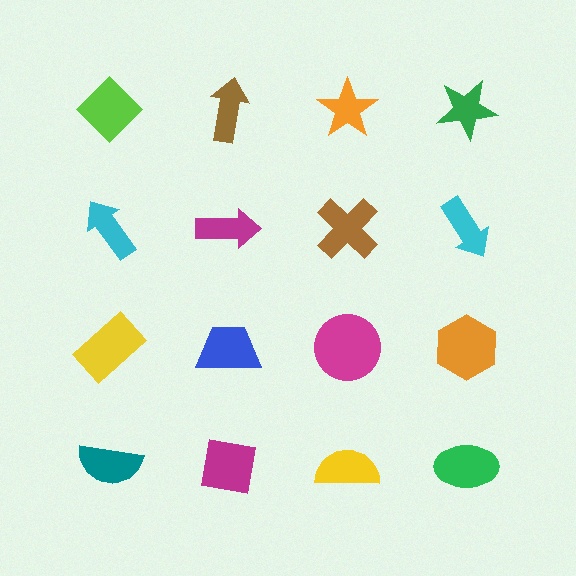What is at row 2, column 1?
A cyan arrow.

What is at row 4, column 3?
A yellow semicircle.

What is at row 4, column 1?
A teal semicircle.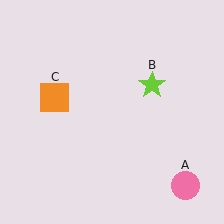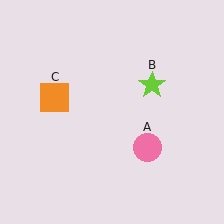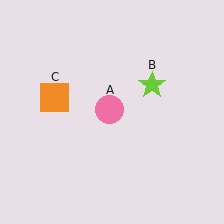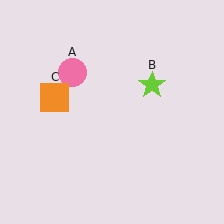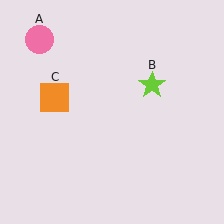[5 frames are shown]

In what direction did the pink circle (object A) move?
The pink circle (object A) moved up and to the left.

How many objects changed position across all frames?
1 object changed position: pink circle (object A).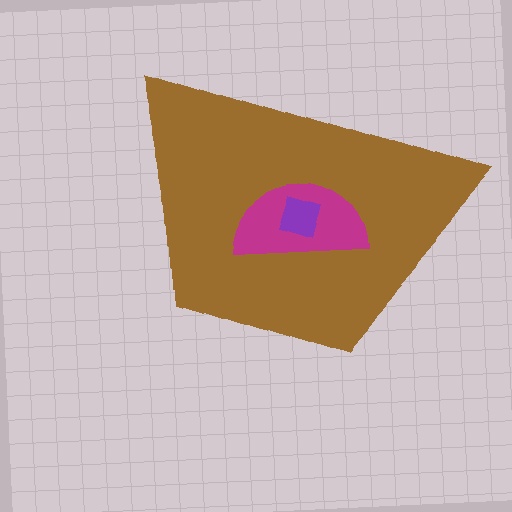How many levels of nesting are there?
3.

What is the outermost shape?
The brown trapezoid.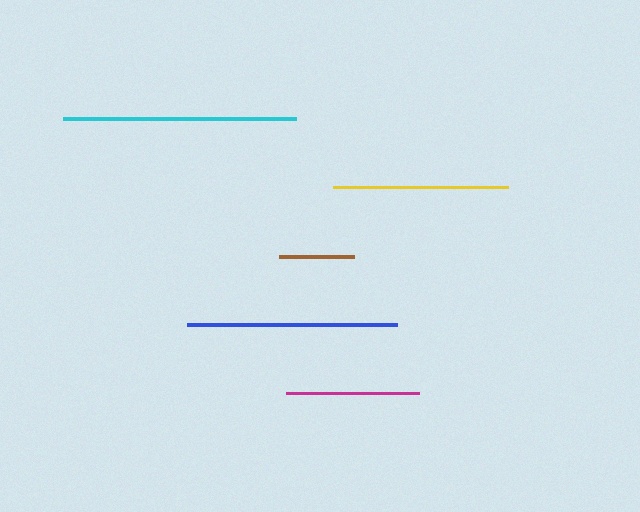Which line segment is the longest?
The cyan line is the longest at approximately 234 pixels.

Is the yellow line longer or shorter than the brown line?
The yellow line is longer than the brown line.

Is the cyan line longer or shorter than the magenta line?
The cyan line is longer than the magenta line.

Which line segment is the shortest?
The brown line is the shortest at approximately 74 pixels.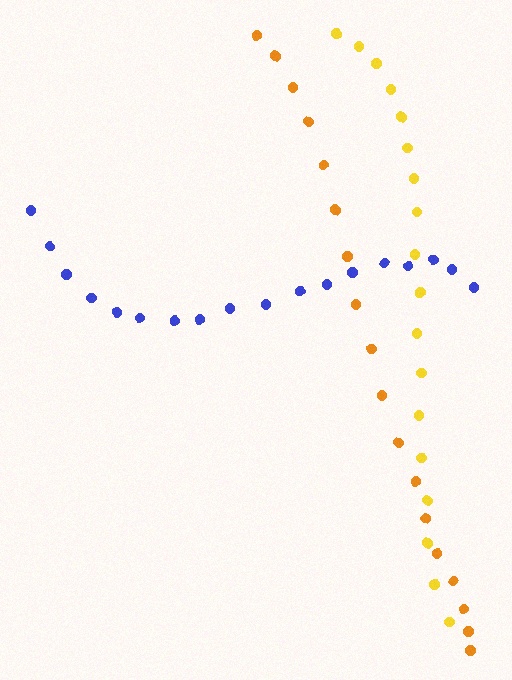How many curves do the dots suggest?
There are 3 distinct paths.